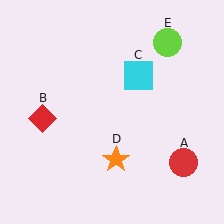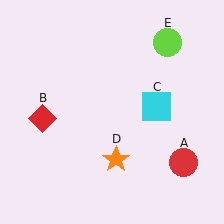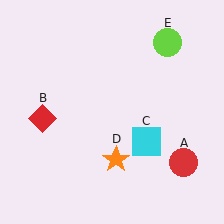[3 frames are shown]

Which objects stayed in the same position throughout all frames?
Red circle (object A) and red diamond (object B) and orange star (object D) and lime circle (object E) remained stationary.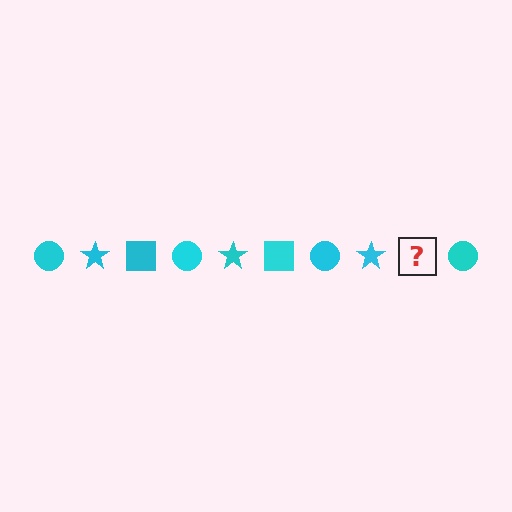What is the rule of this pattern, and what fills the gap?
The rule is that the pattern cycles through circle, star, square shapes in cyan. The gap should be filled with a cyan square.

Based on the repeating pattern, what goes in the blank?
The blank should be a cyan square.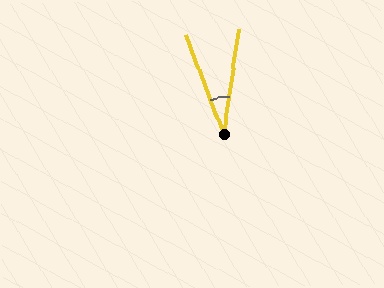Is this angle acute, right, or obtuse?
It is acute.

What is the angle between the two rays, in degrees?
Approximately 29 degrees.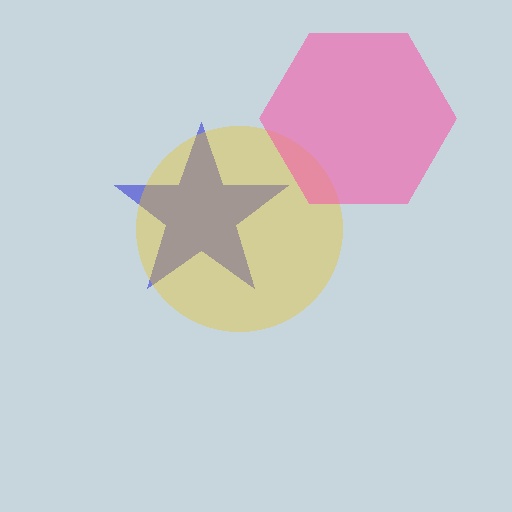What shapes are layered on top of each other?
The layered shapes are: a blue star, a yellow circle, a pink hexagon.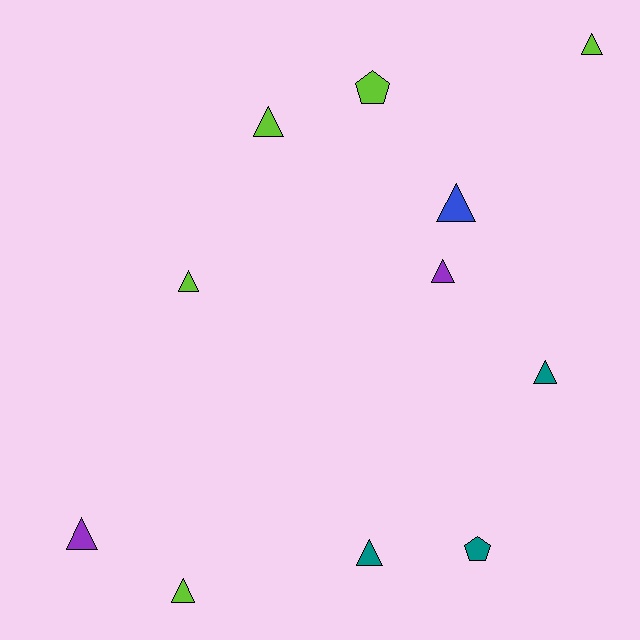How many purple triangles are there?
There are 2 purple triangles.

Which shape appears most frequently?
Triangle, with 9 objects.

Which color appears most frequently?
Lime, with 5 objects.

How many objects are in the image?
There are 11 objects.